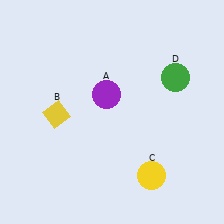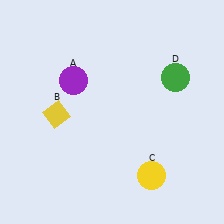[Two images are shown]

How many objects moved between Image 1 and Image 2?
1 object moved between the two images.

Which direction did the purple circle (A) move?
The purple circle (A) moved left.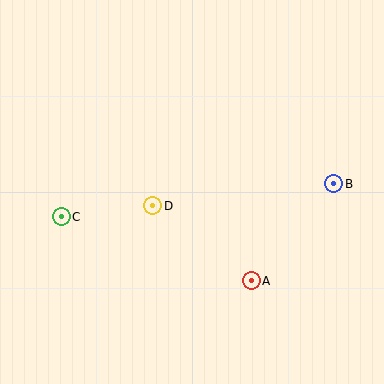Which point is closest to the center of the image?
Point D at (153, 206) is closest to the center.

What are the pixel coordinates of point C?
Point C is at (61, 217).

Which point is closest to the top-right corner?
Point B is closest to the top-right corner.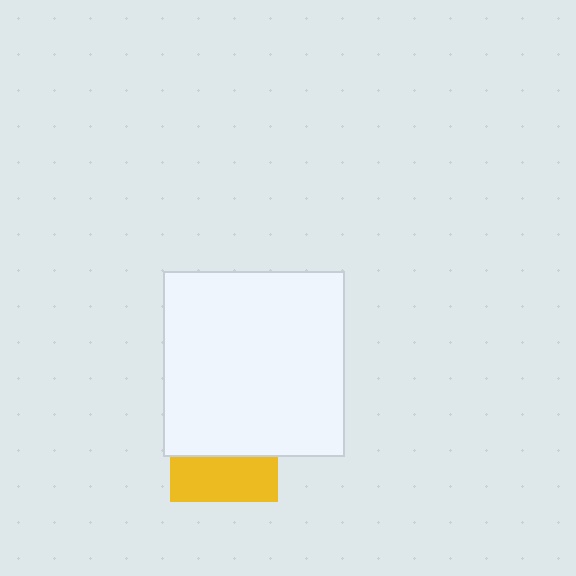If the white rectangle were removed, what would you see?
You would see the complete yellow square.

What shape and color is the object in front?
The object in front is a white rectangle.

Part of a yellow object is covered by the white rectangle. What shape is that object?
It is a square.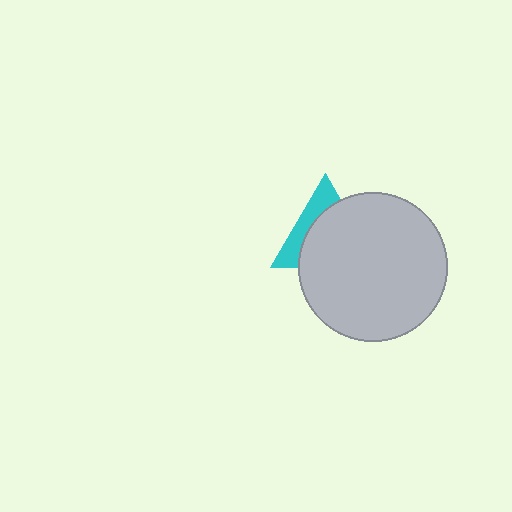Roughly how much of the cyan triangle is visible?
A small part of it is visible (roughly 34%).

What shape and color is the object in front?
The object in front is a light gray circle.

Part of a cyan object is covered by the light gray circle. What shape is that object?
It is a triangle.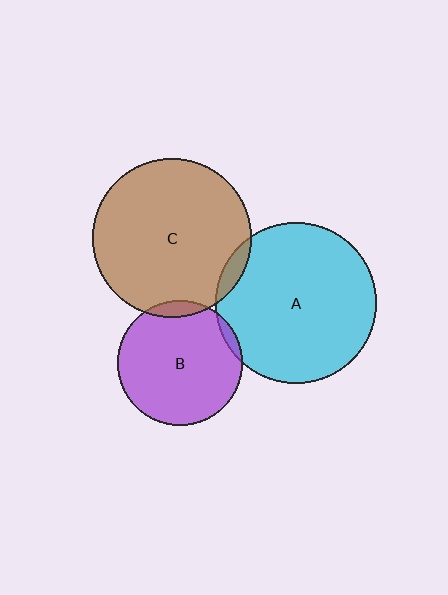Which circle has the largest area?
Circle A (cyan).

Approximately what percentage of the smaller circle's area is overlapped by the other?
Approximately 5%.